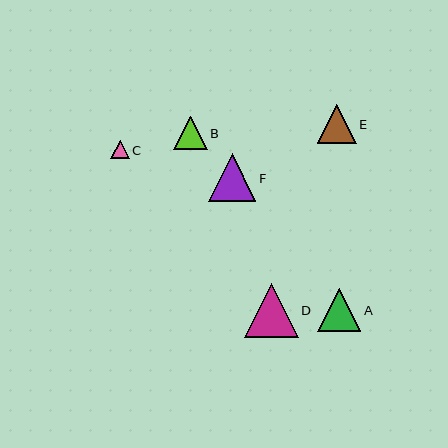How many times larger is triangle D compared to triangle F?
Triangle D is approximately 1.1 times the size of triangle F.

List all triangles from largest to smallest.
From largest to smallest: D, F, A, E, B, C.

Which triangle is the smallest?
Triangle C is the smallest with a size of approximately 18 pixels.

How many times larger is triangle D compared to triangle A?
Triangle D is approximately 1.2 times the size of triangle A.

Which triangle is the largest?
Triangle D is the largest with a size of approximately 54 pixels.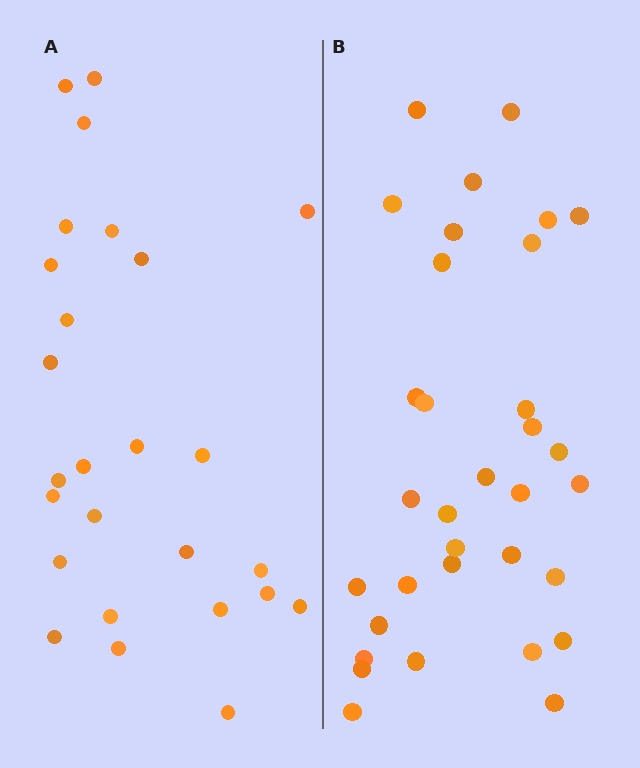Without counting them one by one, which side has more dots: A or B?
Region B (the right region) has more dots.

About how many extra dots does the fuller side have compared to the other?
Region B has roughly 8 or so more dots than region A.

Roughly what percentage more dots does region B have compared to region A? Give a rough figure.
About 25% more.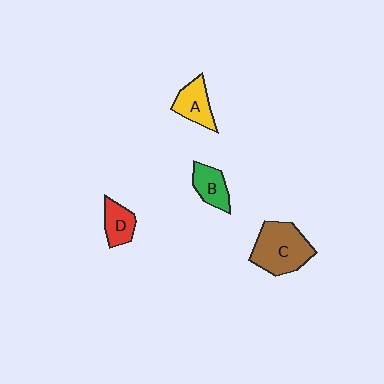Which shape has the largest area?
Shape C (brown).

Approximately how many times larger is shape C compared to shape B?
Approximately 2.0 times.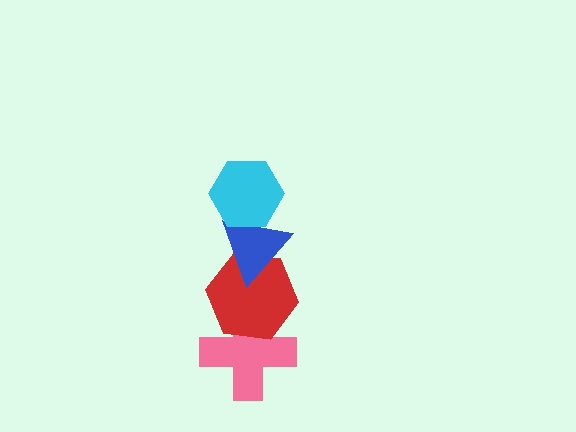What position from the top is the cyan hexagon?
The cyan hexagon is 1st from the top.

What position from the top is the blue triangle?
The blue triangle is 2nd from the top.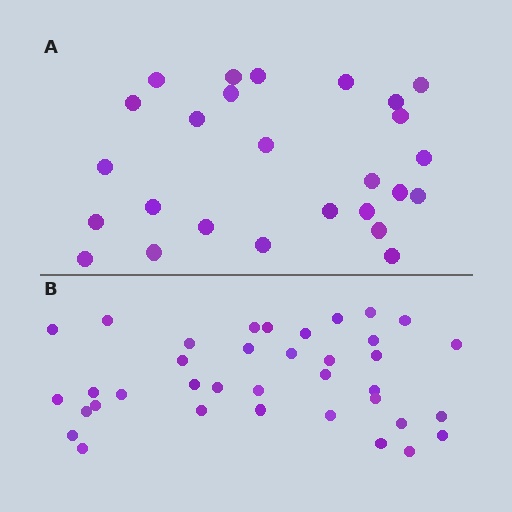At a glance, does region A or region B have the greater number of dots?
Region B (the bottom region) has more dots.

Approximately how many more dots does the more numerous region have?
Region B has roughly 12 or so more dots than region A.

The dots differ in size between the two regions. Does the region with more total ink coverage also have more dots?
No. Region A has more total ink coverage because its dots are larger, but region B actually contains more individual dots. Total area can be misleading — the number of items is what matters here.